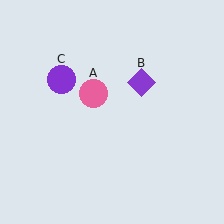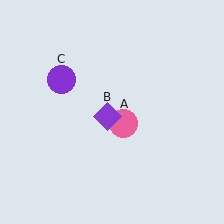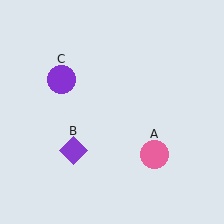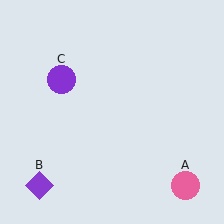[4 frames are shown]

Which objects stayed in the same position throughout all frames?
Purple circle (object C) remained stationary.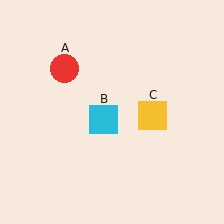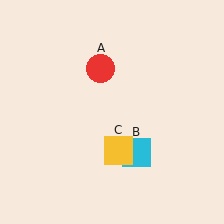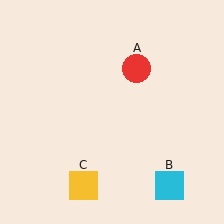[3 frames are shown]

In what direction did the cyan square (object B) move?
The cyan square (object B) moved down and to the right.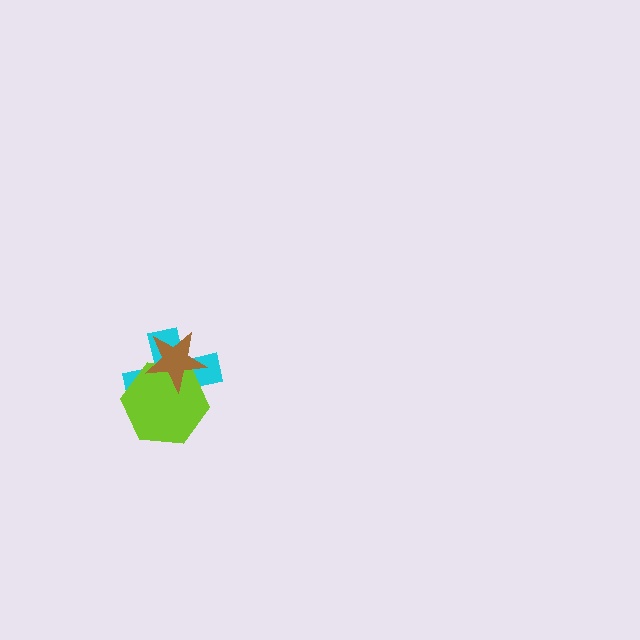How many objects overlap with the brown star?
2 objects overlap with the brown star.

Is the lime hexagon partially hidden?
Yes, it is partially covered by another shape.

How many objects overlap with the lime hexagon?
2 objects overlap with the lime hexagon.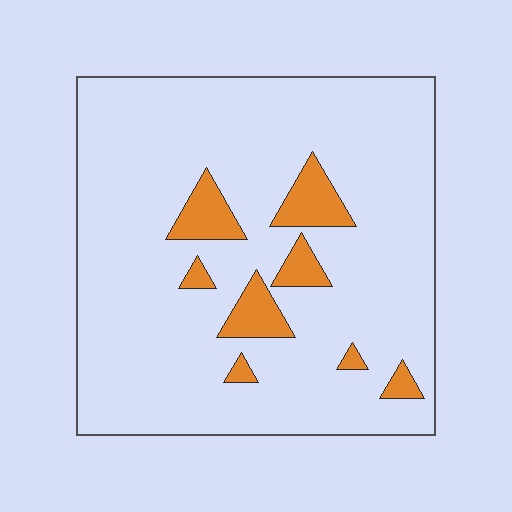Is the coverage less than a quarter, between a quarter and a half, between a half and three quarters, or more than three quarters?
Less than a quarter.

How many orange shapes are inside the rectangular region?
8.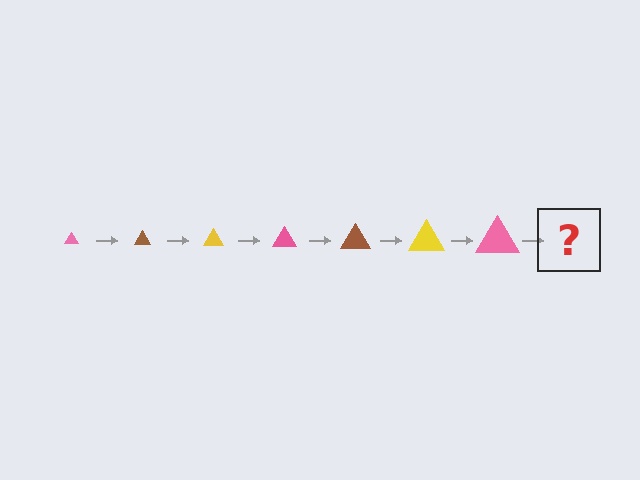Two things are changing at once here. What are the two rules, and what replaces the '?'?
The two rules are that the triangle grows larger each step and the color cycles through pink, brown, and yellow. The '?' should be a brown triangle, larger than the previous one.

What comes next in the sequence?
The next element should be a brown triangle, larger than the previous one.